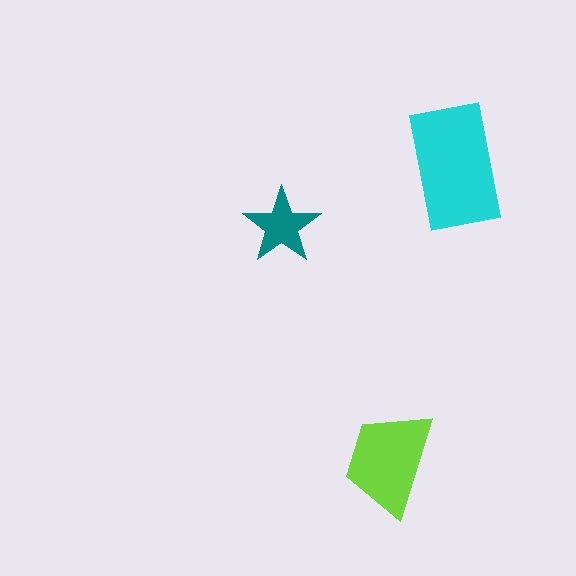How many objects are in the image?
There are 3 objects in the image.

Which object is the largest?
The cyan rectangle.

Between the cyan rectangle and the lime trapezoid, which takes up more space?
The cyan rectangle.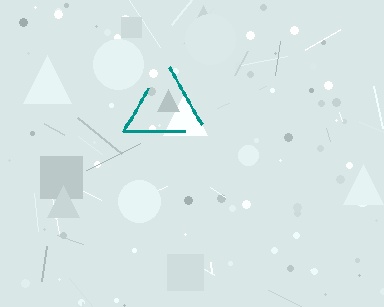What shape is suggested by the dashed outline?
The dashed outline suggests a triangle.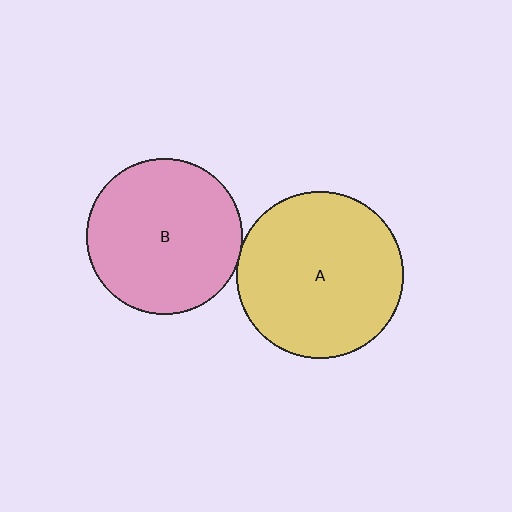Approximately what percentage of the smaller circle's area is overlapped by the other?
Approximately 5%.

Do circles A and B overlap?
Yes.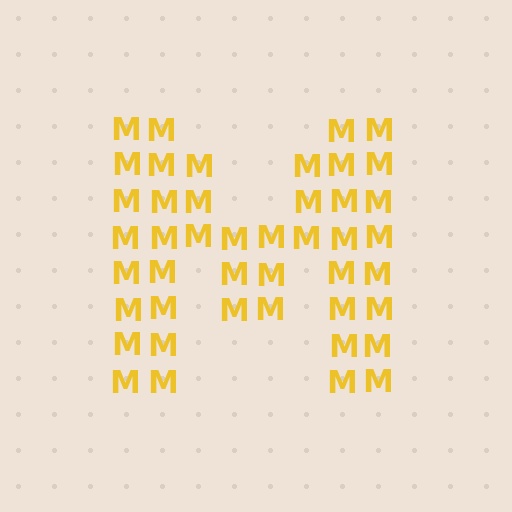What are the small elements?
The small elements are letter M's.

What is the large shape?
The large shape is the letter M.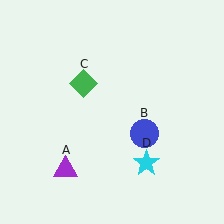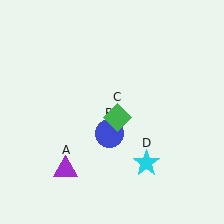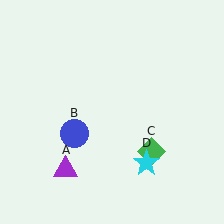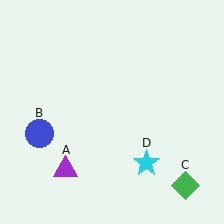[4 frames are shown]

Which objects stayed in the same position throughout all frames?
Purple triangle (object A) and cyan star (object D) remained stationary.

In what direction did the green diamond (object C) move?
The green diamond (object C) moved down and to the right.